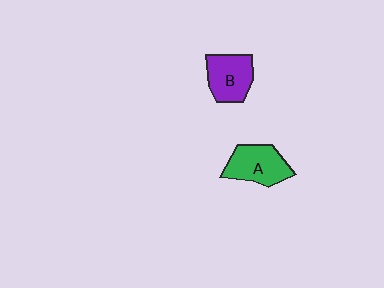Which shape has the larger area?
Shape A (green).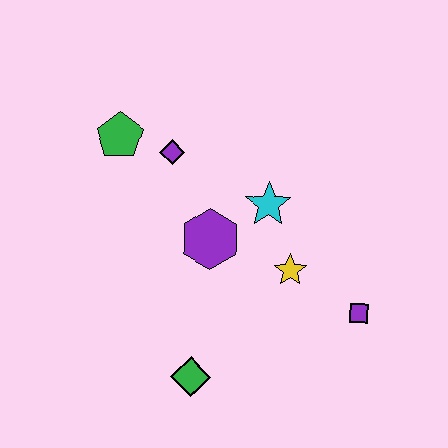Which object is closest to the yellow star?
The cyan star is closest to the yellow star.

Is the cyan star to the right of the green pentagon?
Yes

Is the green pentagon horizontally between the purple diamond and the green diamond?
No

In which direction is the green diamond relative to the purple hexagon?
The green diamond is below the purple hexagon.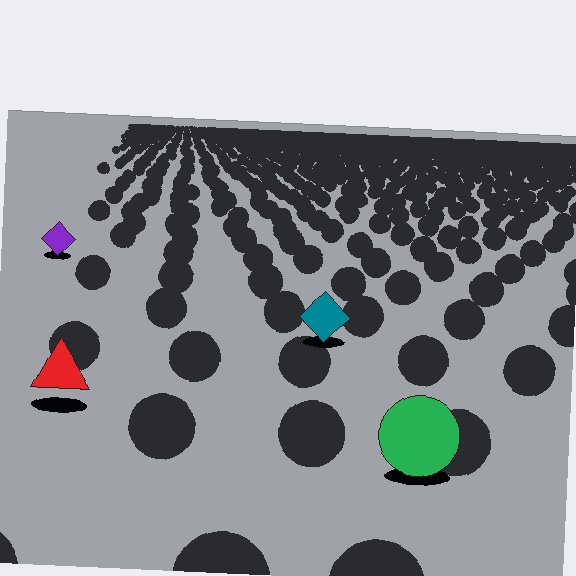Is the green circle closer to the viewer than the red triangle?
Yes. The green circle is closer — you can tell from the texture gradient: the ground texture is coarser near it.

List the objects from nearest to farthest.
From nearest to farthest: the green circle, the red triangle, the teal diamond, the purple diamond.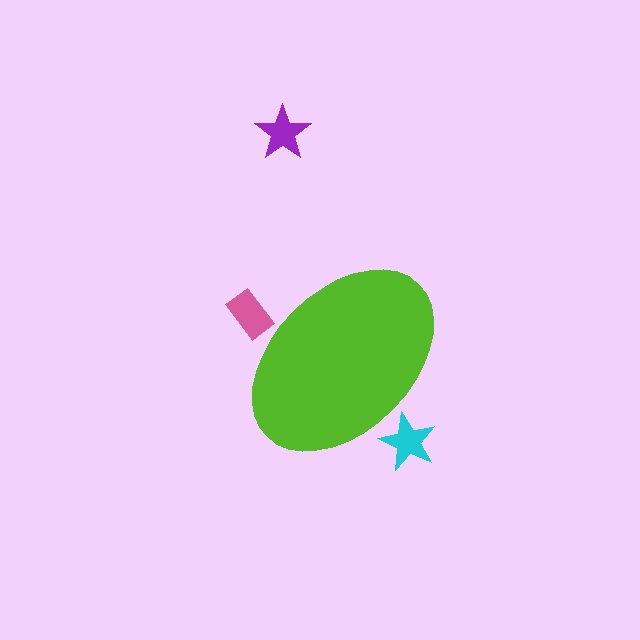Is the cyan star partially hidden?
Yes, the cyan star is partially hidden behind the lime ellipse.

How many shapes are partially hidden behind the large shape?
2 shapes are partially hidden.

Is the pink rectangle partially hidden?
Yes, the pink rectangle is partially hidden behind the lime ellipse.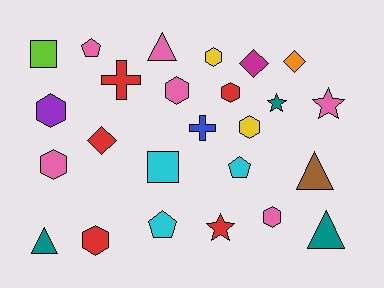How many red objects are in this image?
There are 5 red objects.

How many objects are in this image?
There are 25 objects.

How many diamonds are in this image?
There are 3 diamonds.